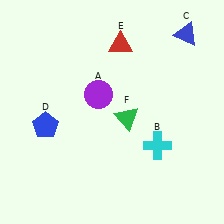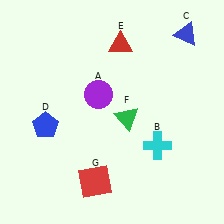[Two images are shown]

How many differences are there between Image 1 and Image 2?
There is 1 difference between the two images.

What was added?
A red square (G) was added in Image 2.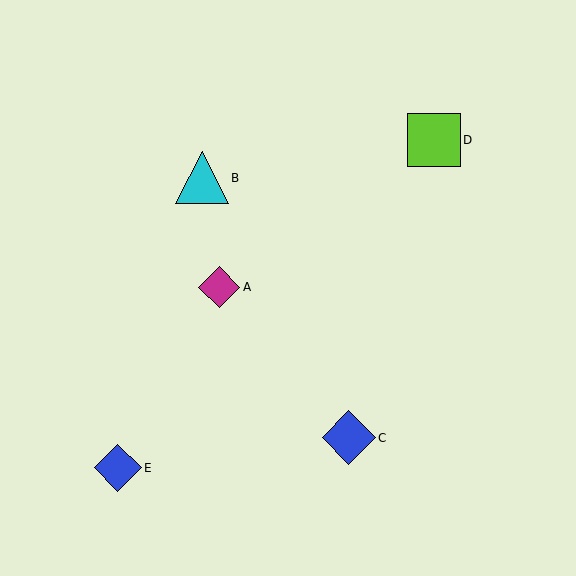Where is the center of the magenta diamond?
The center of the magenta diamond is at (219, 287).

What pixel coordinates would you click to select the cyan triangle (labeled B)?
Click at (202, 178) to select the cyan triangle B.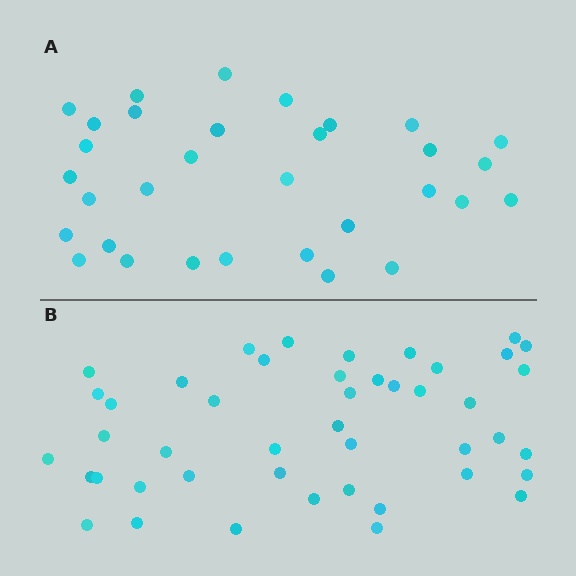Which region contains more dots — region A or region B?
Region B (the bottom region) has more dots.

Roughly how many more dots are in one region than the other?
Region B has approximately 15 more dots than region A.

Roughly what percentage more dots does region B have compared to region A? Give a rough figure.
About 40% more.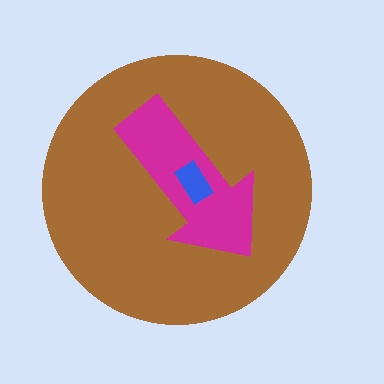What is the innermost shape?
The blue rectangle.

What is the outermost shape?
The brown circle.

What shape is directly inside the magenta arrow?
The blue rectangle.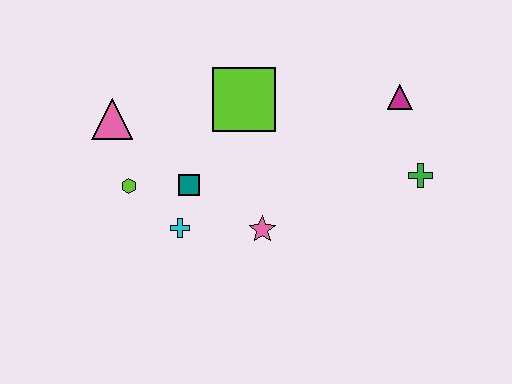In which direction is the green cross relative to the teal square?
The green cross is to the right of the teal square.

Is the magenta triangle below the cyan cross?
No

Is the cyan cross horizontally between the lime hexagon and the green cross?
Yes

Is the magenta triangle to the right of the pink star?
Yes